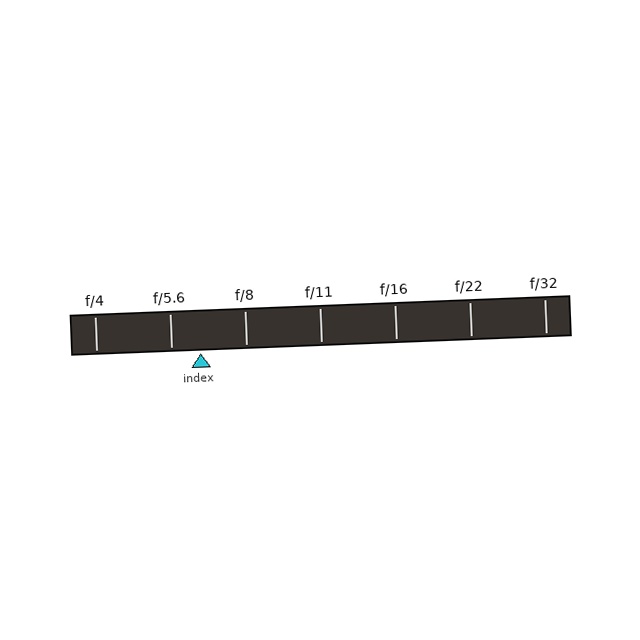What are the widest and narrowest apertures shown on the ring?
The widest aperture shown is f/4 and the narrowest is f/32.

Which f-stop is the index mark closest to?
The index mark is closest to f/5.6.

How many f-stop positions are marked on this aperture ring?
There are 7 f-stop positions marked.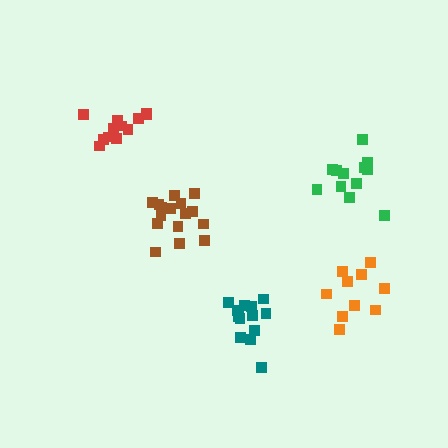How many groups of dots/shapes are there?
There are 5 groups.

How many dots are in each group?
Group 1: 12 dots, Group 2: 16 dots, Group 3: 10 dots, Group 4: 12 dots, Group 5: 13 dots (63 total).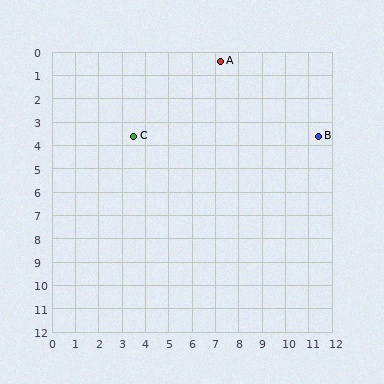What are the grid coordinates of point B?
Point B is at approximately (11.4, 3.6).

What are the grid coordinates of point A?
Point A is at approximately (7.2, 0.4).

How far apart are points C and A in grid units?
Points C and A are about 4.9 grid units apart.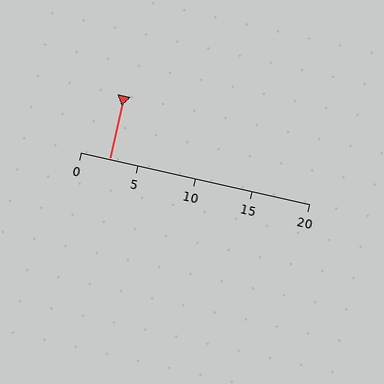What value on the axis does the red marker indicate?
The marker indicates approximately 2.5.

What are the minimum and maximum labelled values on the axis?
The axis runs from 0 to 20.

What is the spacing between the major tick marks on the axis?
The major ticks are spaced 5 apart.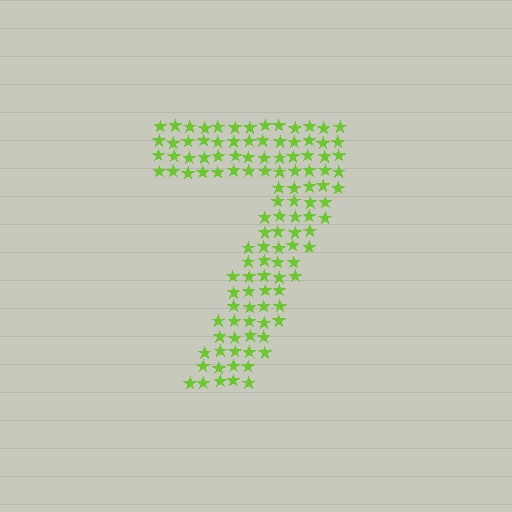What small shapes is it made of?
It is made of small stars.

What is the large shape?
The large shape is the digit 7.